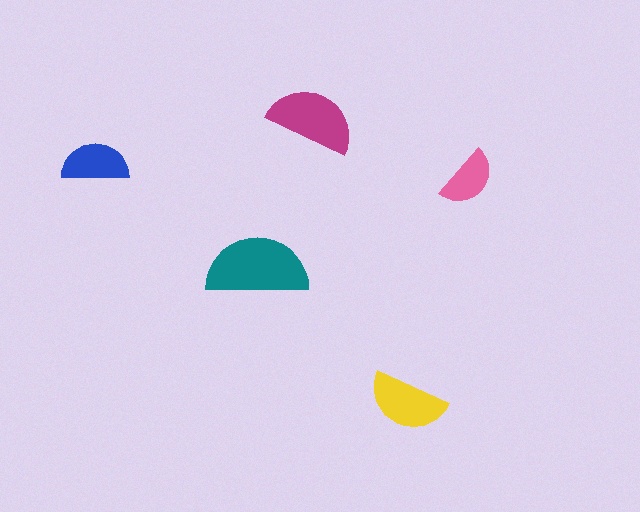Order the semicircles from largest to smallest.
the teal one, the magenta one, the yellow one, the blue one, the pink one.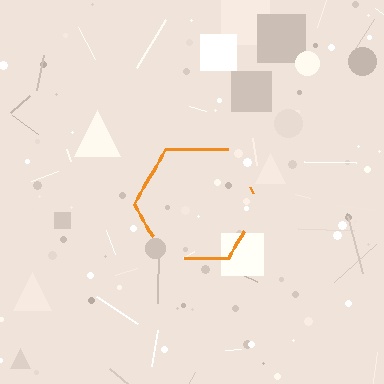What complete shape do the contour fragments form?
The contour fragments form a hexagon.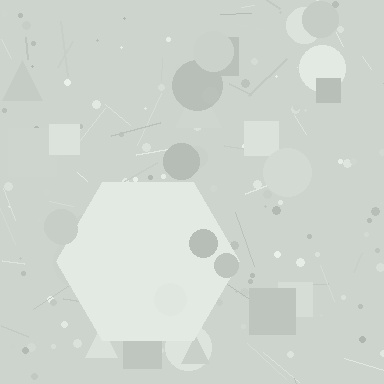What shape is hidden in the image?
A hexagon is hidden in the image.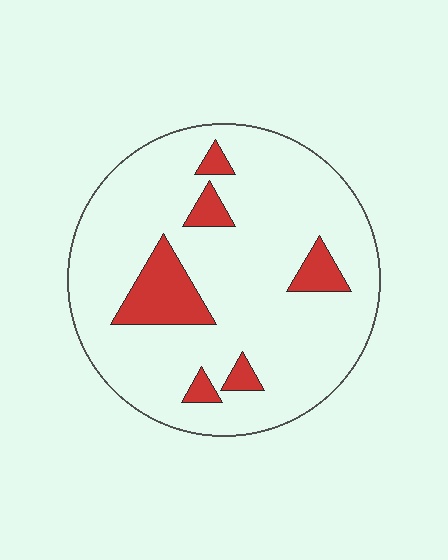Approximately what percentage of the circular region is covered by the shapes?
Approximately 15%.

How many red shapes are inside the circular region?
6.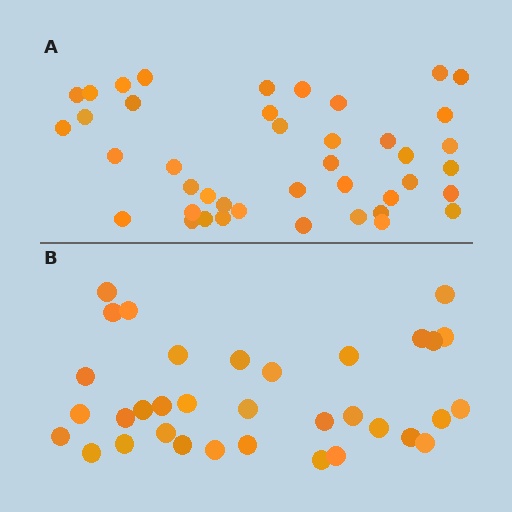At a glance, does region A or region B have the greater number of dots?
Region A (the top region) has more dots.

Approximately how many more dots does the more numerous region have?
Region A has roughly 8 or so more dots than region B.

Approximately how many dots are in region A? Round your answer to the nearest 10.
About 40 dots. (The exact count is 42, which rounds to 40.)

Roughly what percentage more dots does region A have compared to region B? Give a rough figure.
About 25% more.